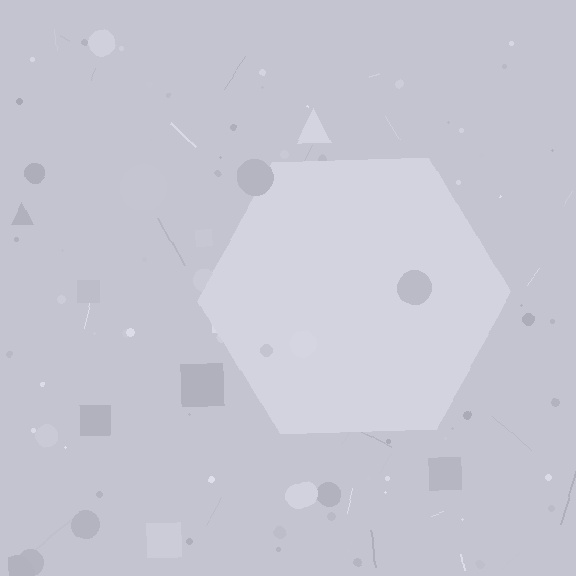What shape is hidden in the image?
A hexagon is hidden in the image.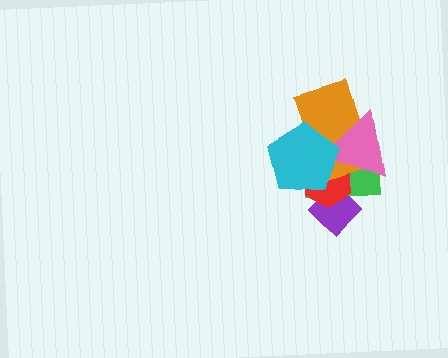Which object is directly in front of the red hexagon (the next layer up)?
The orange rectangle is directly in front of the red hexagon.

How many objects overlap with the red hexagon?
5 objects overlap with the red hexagon.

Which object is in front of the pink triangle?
The cyan pentagon is in front of the pink triangle.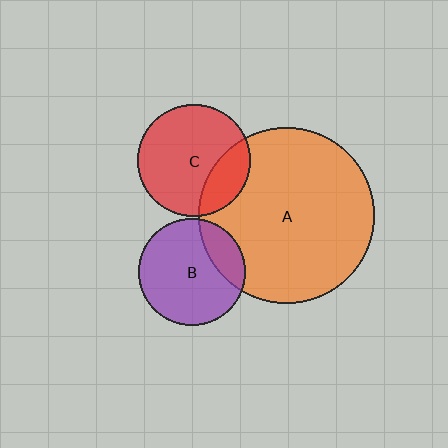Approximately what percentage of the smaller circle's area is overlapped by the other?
Approximately 25%.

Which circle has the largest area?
Circle A (orange).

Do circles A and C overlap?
Yes.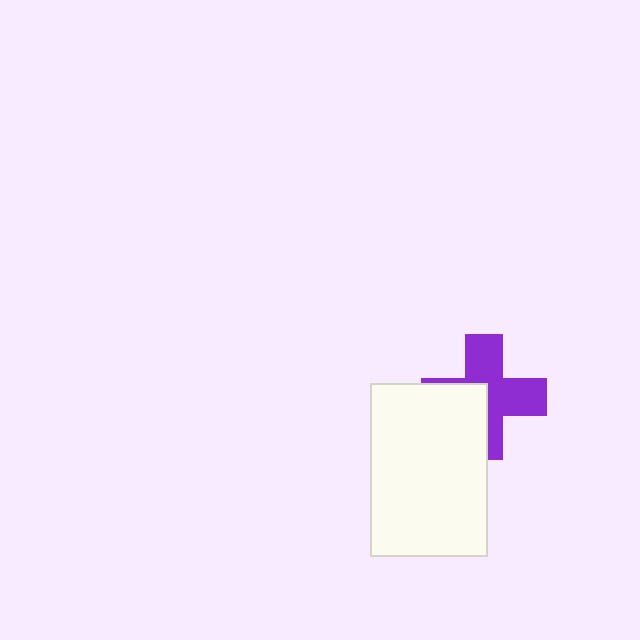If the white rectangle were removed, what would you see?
You would see the complete purple cross.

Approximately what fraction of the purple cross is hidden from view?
Roughly 38% of the purple cross is hidden behind the white rectangle.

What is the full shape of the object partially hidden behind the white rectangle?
The partially hidden object is a purple cross.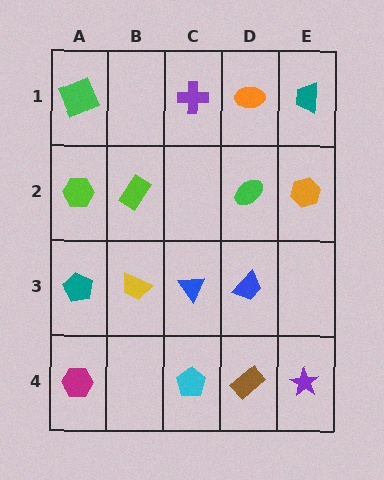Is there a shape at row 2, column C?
No, that cell is empty.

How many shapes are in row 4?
4 shapes.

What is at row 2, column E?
An orange hexagon.